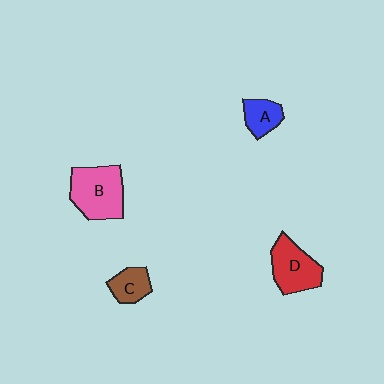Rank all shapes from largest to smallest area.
From largest to smallest: B (pink), D (red), C (brown), A (blue).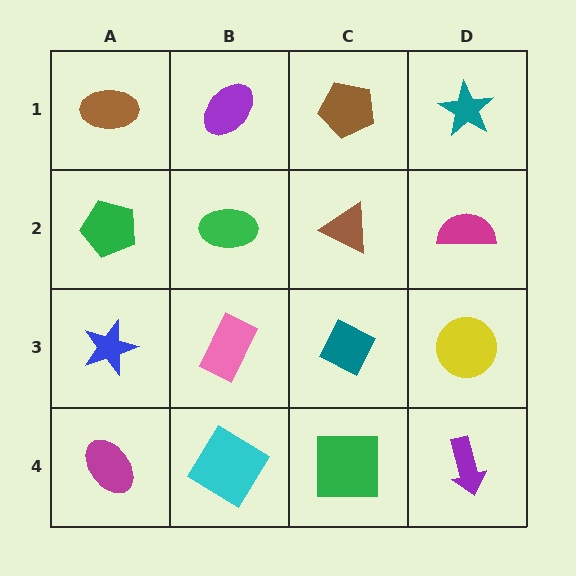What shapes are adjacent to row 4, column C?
A teal diamond (row 3, column C), a cyan diamond (row 4, column B), a purple arrow (row 4, column D).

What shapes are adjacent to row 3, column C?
A brown triangle (row 2, column C), a green square (row 4, column C), a pink rectangle (row 3, column B), a yellow circle (row 3, column D).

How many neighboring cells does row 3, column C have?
4.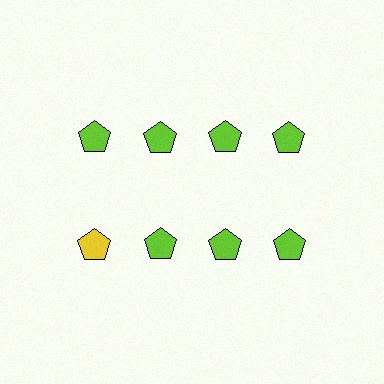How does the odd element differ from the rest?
It has a different color: yellow instead of lime.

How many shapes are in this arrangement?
There are 8 shapes arranged in a grid pattern.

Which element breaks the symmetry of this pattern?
The yellow pentagon in the second row, leftmost column breaks the symmetry. All other shapes are lime pentagons.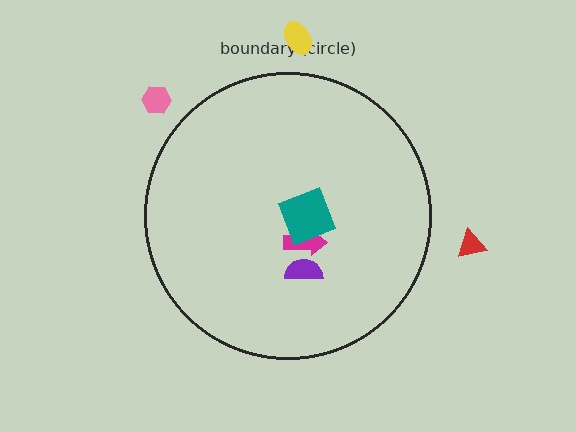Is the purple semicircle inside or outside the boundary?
Inside.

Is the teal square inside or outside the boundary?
Inside.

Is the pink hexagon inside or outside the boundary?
Outside.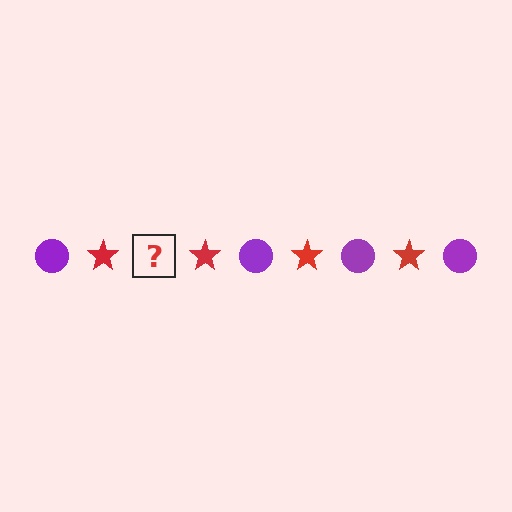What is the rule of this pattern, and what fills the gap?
The rule is that the pattern alternates between purple circle and red star. The gap should be filled with a purple circle.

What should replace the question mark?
The question mark should be replaced with a purple circle.